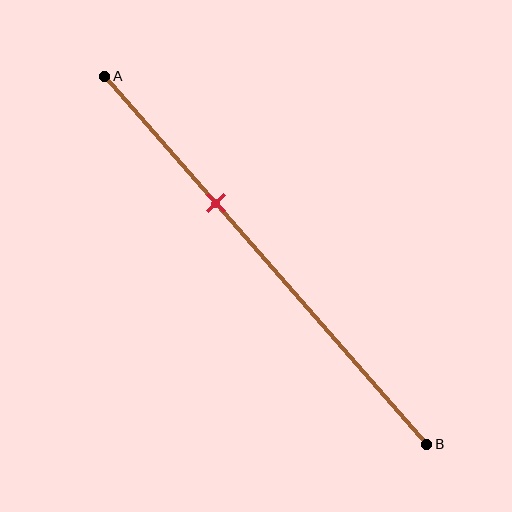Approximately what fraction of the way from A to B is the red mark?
The red mark is approximately 35% of the way from A to B.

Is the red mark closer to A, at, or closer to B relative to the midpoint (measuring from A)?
The red mark is closer to point A than the midpoint of segment AB.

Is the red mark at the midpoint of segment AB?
No, the mark is at about 35% from A, not at the 50% midpoint.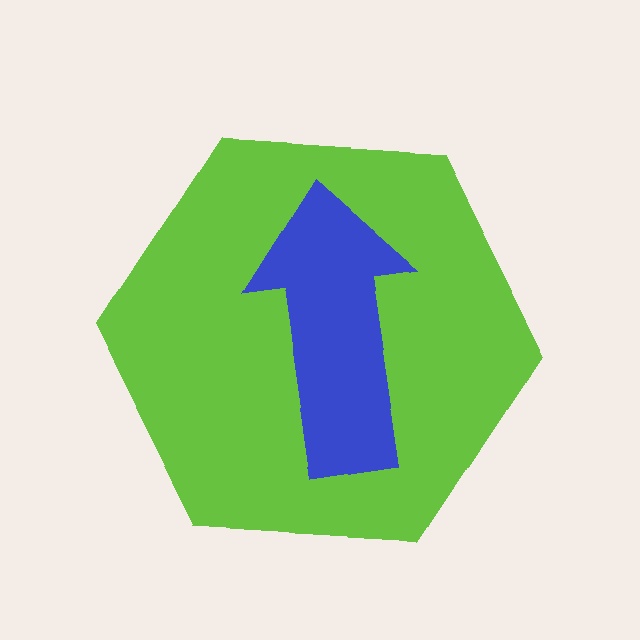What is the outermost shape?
The lime hexagon.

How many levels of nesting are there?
2.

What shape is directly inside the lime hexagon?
The blue arrow.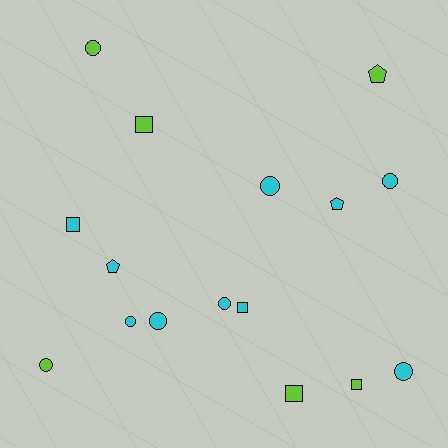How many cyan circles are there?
There are 6 cyan circles.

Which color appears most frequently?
Cyan, with 10 objects.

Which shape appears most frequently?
Circle, with 8 objects.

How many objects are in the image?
There are 16 objects.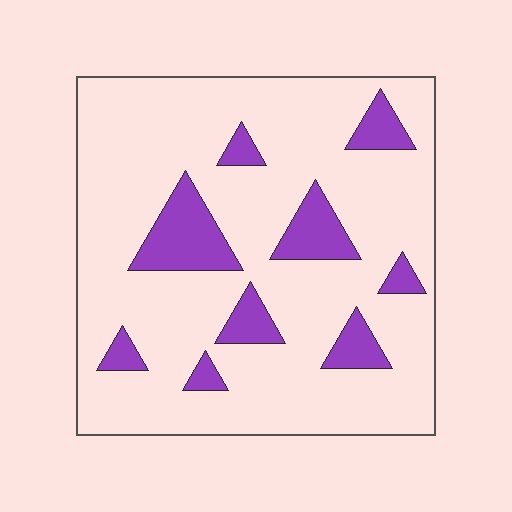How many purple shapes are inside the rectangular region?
9.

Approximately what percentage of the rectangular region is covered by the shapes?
Approximately 15%.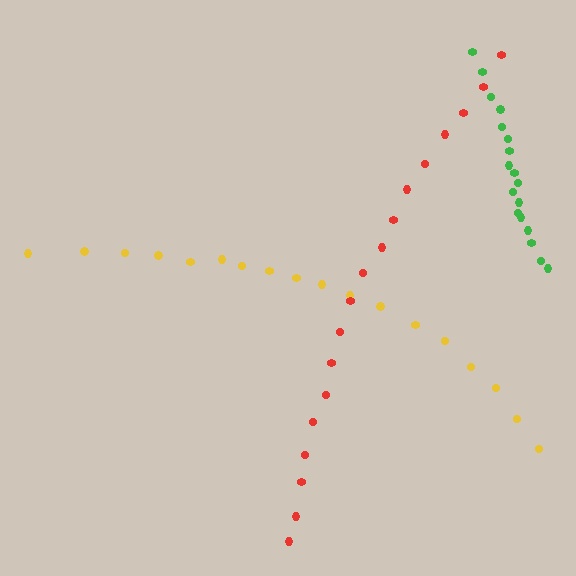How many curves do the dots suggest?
There are 3 distinct paths.